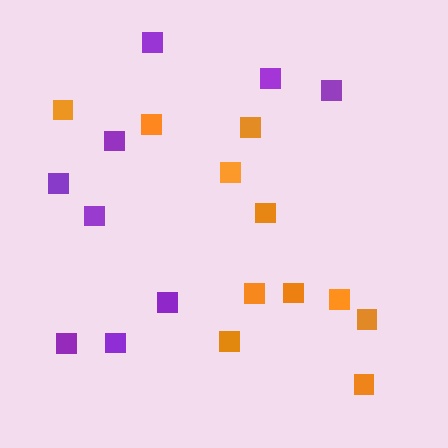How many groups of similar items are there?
There are 2 groups: one group of orange squares (11) and one group of purple squares (9).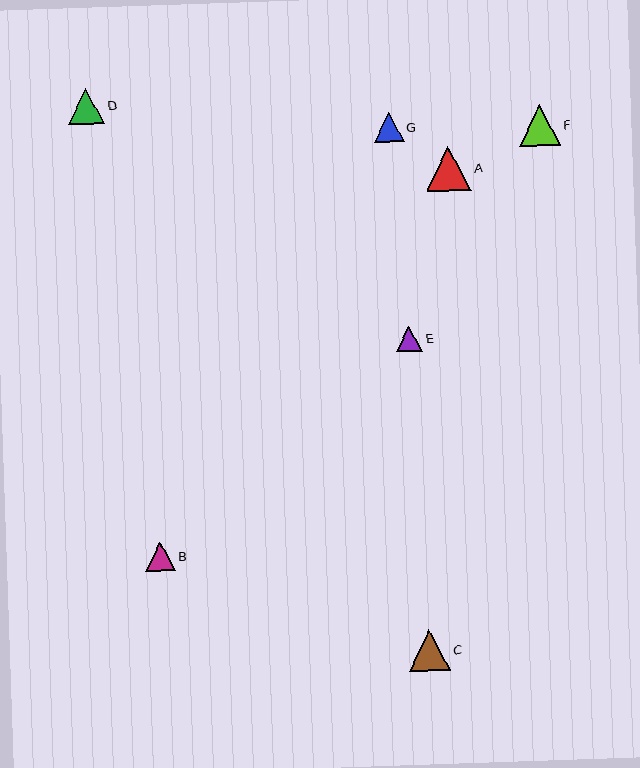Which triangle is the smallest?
Triangle E is the smallest with a size of approximately 26 pixels.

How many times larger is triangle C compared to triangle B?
Triangle C is approximately 1.4 times the size of triangle B.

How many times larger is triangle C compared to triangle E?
Triangle C is approximately 1.6 times the size of triangle E.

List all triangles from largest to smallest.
From largest to smallest: A, C, F, D, G, B, E.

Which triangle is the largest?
Triangle A is the largest with a size of approximately 44 pixels.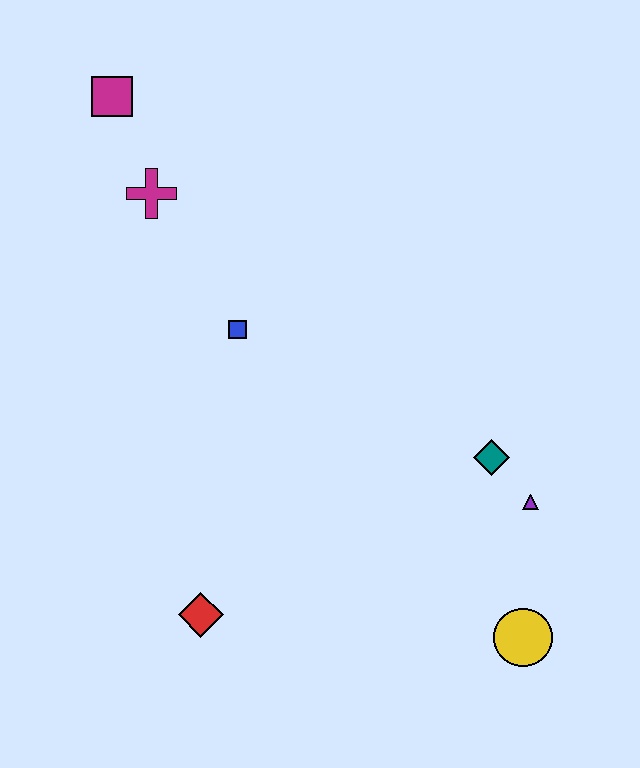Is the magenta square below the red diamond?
No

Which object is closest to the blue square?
The magenta cross is closest to the blue square.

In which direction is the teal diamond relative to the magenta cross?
The teal diamond is to the right of the magenta cross.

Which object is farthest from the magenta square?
The yellow circle is farthest from the magenta square.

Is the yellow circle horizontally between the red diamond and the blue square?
No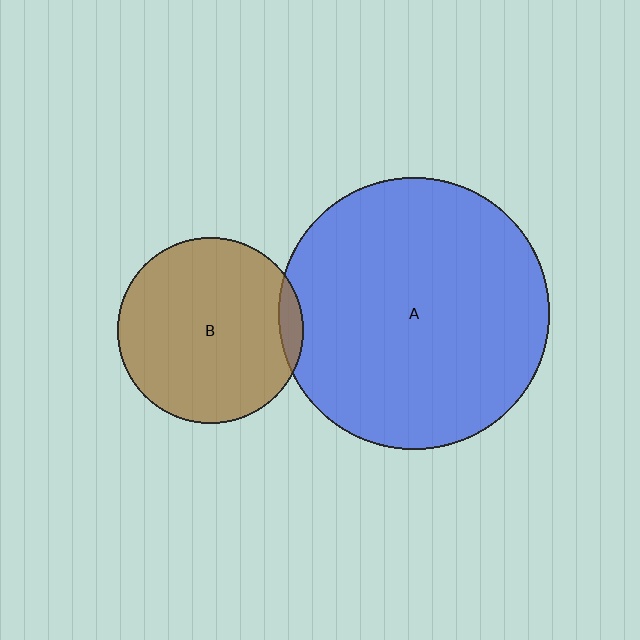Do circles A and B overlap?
Yes.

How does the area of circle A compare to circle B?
Approximately 2.1 times.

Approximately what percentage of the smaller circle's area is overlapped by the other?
Approximately 5%.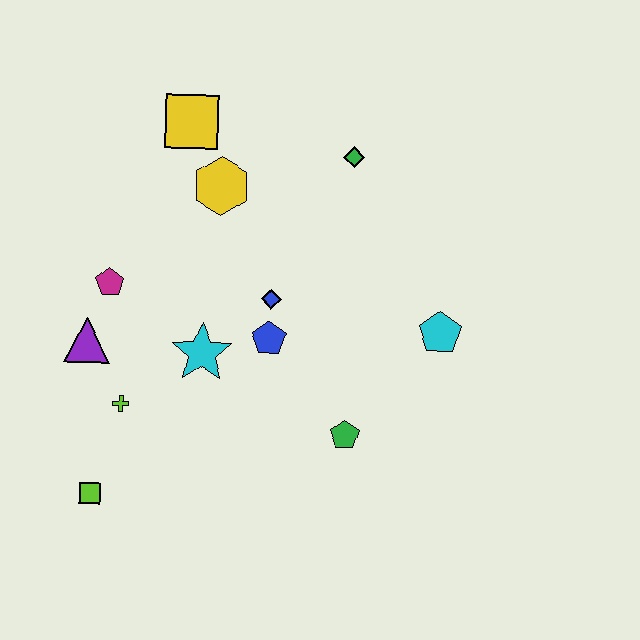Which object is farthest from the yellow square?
The lime square is farthest from the yellow square.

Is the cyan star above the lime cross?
Yes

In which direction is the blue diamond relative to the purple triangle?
The blue diamond is to the right of the purple triangle.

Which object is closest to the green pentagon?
The blue pentagon is closest to the green pentagon.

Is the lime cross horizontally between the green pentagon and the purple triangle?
Yes